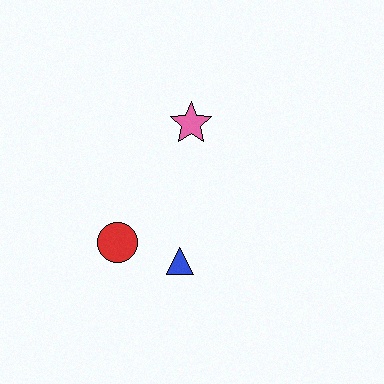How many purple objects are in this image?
There are no purple objects.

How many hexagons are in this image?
There are no hexagons.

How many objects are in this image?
There are 3 objects.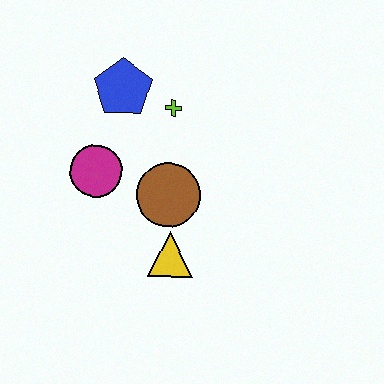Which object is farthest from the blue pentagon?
The yellow triangle is farthest from the blue pentagon.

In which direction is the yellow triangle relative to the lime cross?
The yellow triangle is below the lime cross.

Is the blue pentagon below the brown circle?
No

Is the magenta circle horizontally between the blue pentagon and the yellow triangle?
No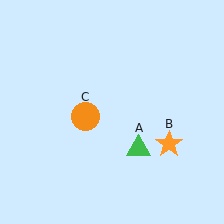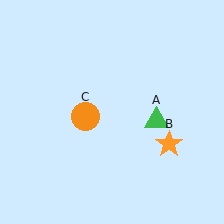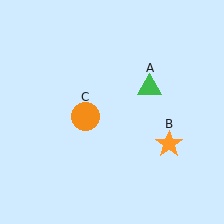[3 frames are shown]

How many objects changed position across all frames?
1 object changed position: green triangle (object A).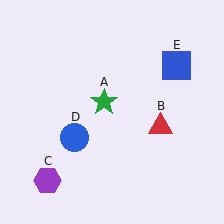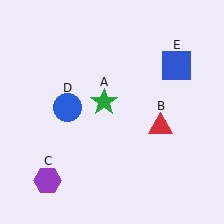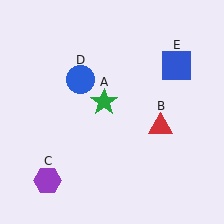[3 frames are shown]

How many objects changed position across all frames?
1 object changed position: blue circle (object D).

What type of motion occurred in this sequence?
The blue circle (object D) rotated clockwise around the center of the scene.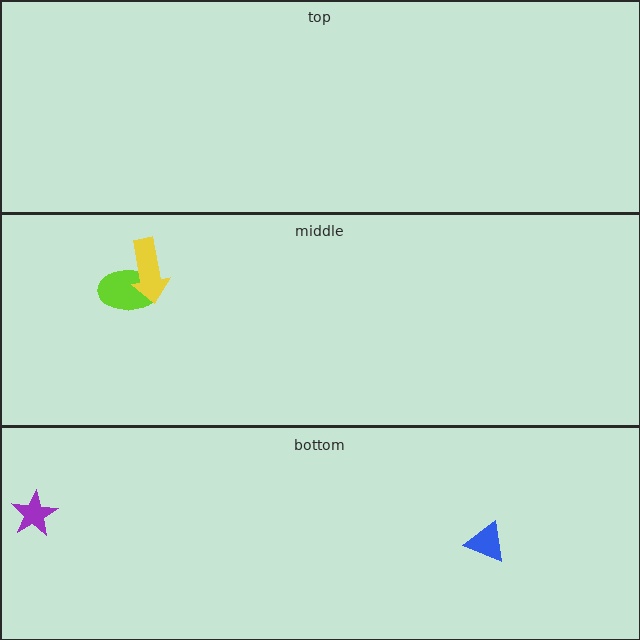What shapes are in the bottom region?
The blue triangle, the purple star.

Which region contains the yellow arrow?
The middle region.